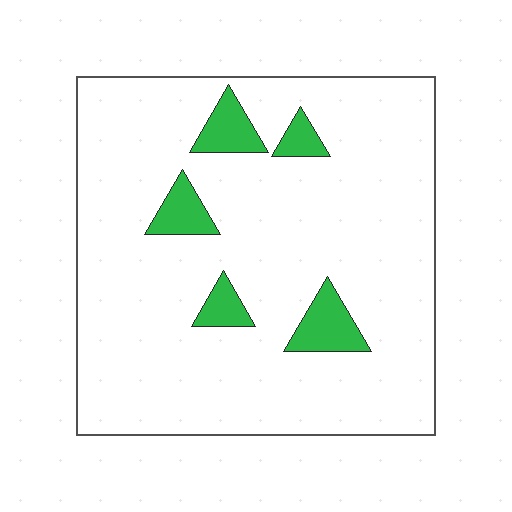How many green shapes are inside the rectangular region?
5.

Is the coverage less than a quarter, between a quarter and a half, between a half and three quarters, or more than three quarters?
Less than a quarter.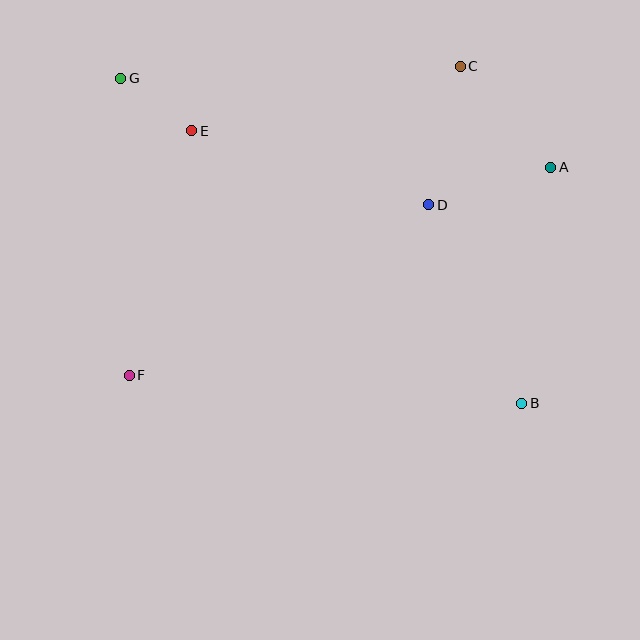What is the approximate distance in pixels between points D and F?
The distance between D and F is approximately 345 pixels.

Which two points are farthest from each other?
Points B and G are farthest from each other.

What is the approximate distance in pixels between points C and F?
The distance between C and F is approximately 453 pixels.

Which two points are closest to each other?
Points E and G are closest to each other.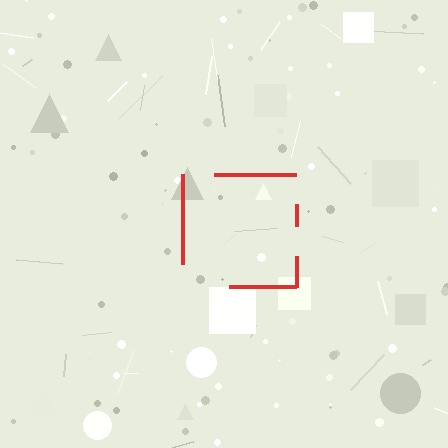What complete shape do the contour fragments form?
The contour fragments form a square.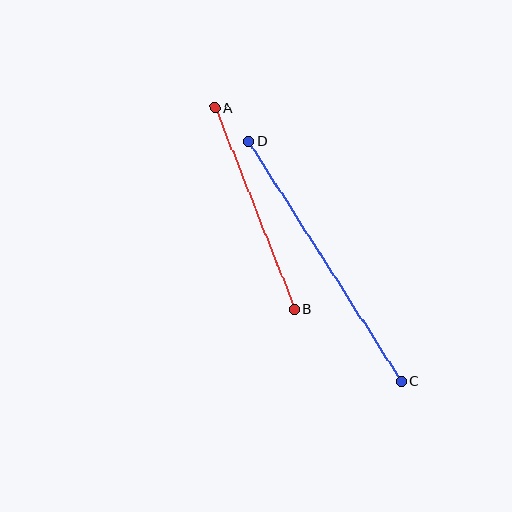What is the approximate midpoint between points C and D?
The midpoint is at approximately (325, 261) pixels.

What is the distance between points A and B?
The distance is approximately 217 pixels.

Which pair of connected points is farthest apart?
Points C and D are farthest apart.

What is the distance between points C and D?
The distance is approximately 284 pixels.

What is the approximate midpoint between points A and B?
The midpoint is at approximately (255, 209) pixels.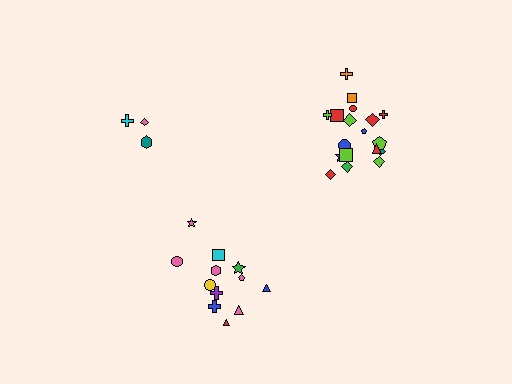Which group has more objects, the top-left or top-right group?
The top-right group.